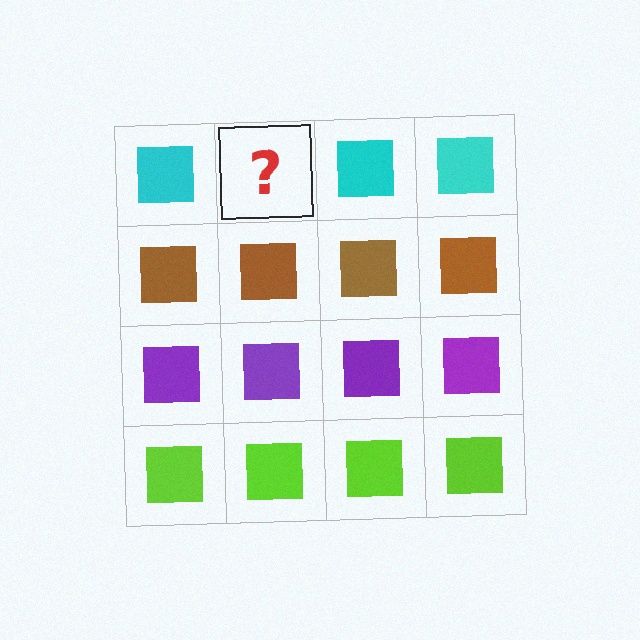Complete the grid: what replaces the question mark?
The question mark should be replaced with a cyan square.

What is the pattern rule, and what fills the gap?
The rule is that each row has a consistent color. The gap should be filled with a cyan square.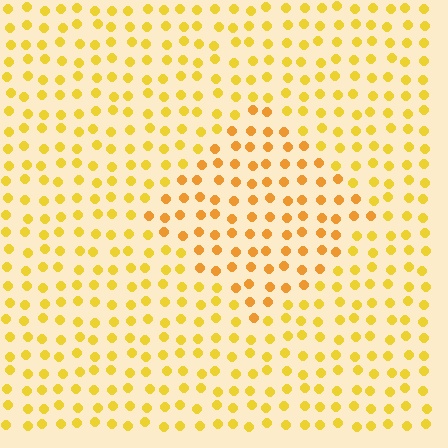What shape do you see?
I see a diamond.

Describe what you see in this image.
The image is filled with small yellow elements in a uniform arrangement. A diamond-shaped region is visible where the elements are tinted to a slightly different hue, forming a subtle color boundary.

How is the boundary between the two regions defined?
The boundary is defined purely by a slight shift in hue (about 19 degrees). Spacing, size, and orientation are identical on both sides.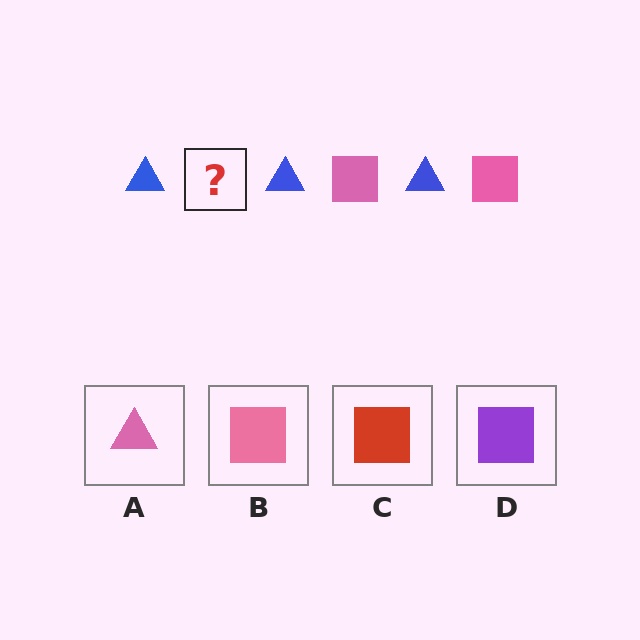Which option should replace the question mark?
Option B.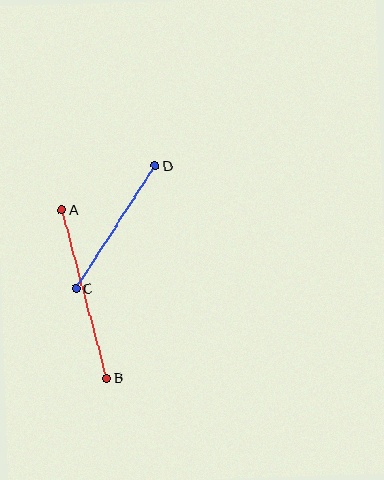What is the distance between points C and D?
The distance is approximately 146 pixels.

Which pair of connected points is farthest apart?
Points A and B are farthest apart.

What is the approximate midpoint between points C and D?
The midpoint is at approximately (115, 227) pixels.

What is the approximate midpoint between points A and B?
The midpoint is at approximately (84, 294) pixels.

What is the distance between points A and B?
The distance is approximately 174 pixels.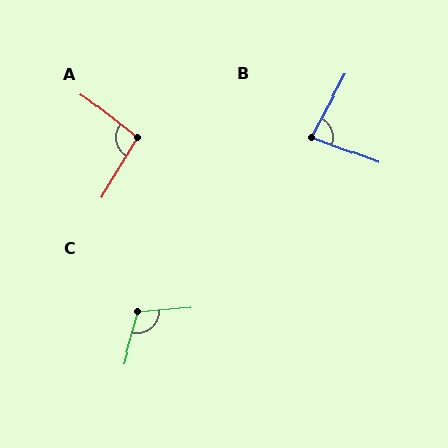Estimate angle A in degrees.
Approximately 97 degrees.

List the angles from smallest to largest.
B (82°), A (97°), C (110°).